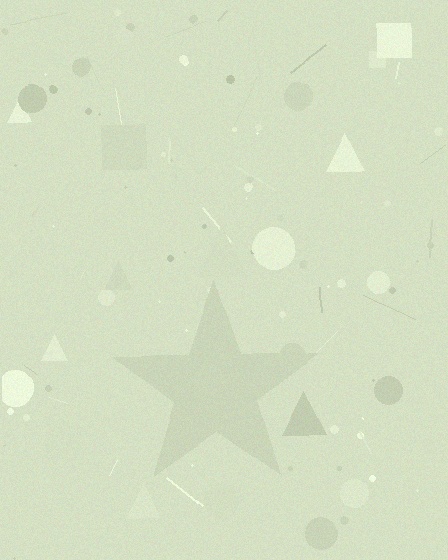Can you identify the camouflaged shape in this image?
The camouflaged shape is a star.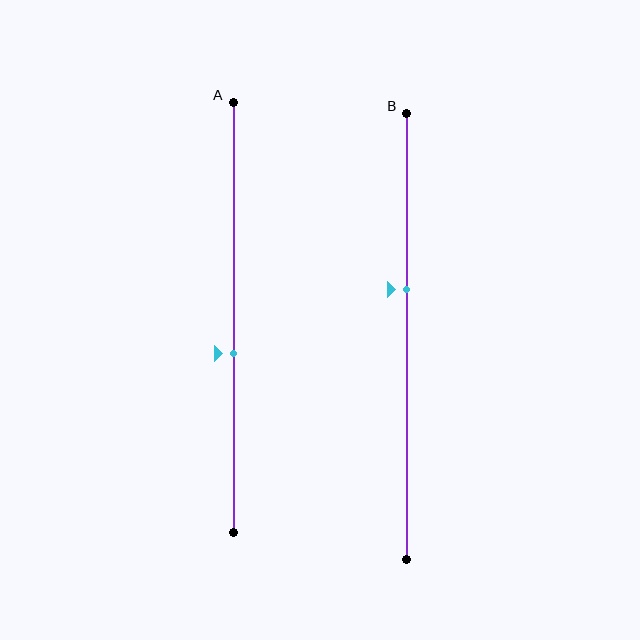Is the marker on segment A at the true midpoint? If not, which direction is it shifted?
No, the marker on segment A is shifted downward by about 9% of the segment length.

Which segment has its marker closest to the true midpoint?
Segment A has its marker closest to the true midpoint.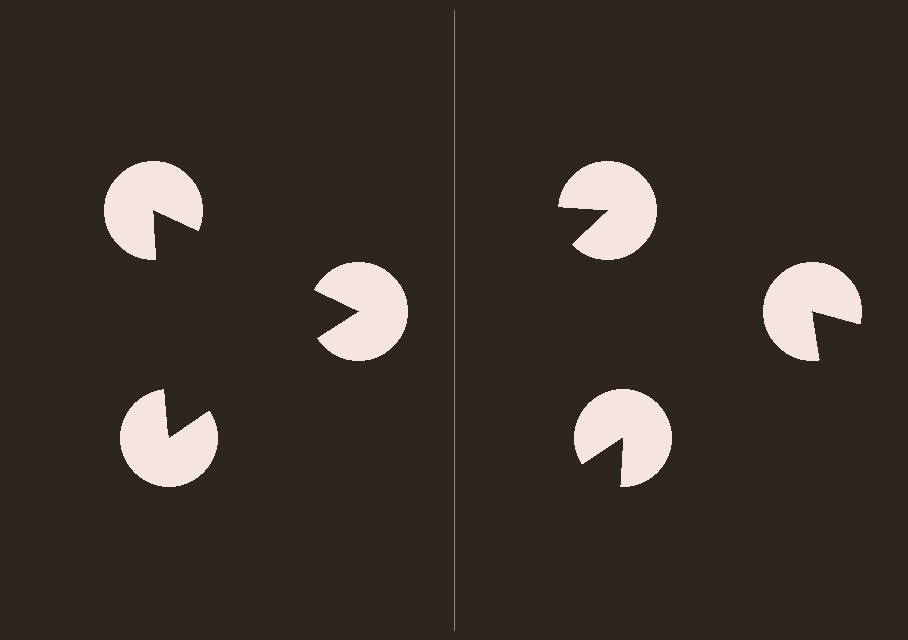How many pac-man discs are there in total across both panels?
6 — 3 on each side.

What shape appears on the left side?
An illusory triangle.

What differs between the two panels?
The pac-man discs are positioned identically on both sides; only the wedge orientations differ. On the left they align to a triangle; on the right they are misaligned.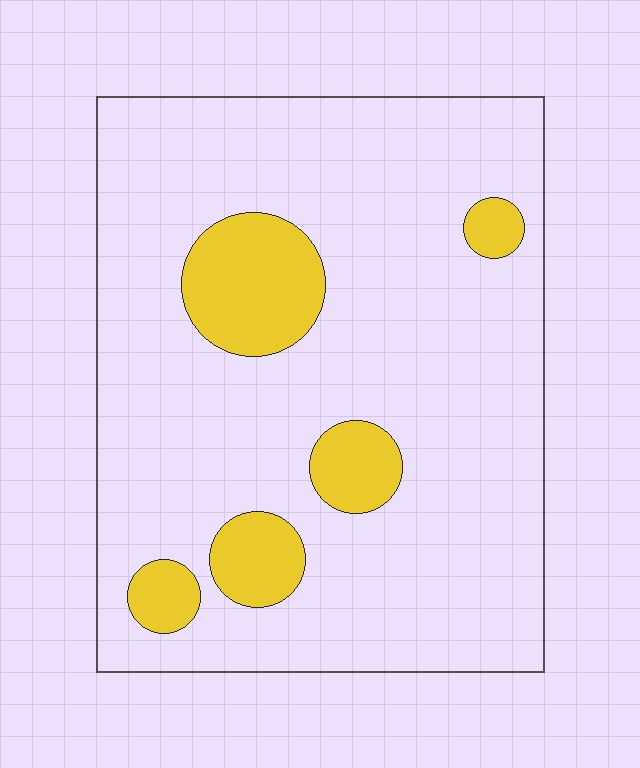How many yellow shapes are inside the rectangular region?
5.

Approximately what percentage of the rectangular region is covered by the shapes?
Approximately 15%.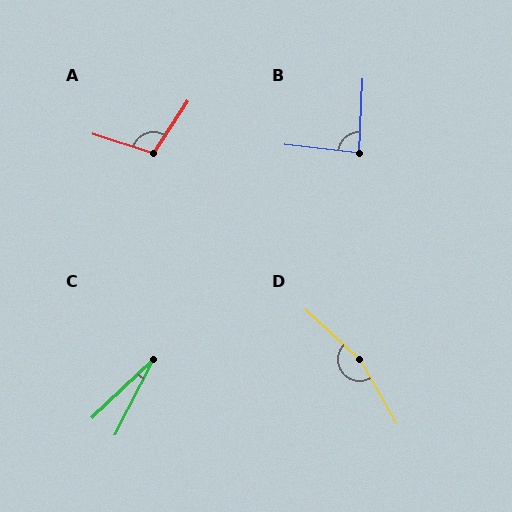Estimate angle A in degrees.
Approximately 106 degrees.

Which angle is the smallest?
C, at approximately 19 degrees.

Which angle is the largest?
D, at approximately 163 degrees.